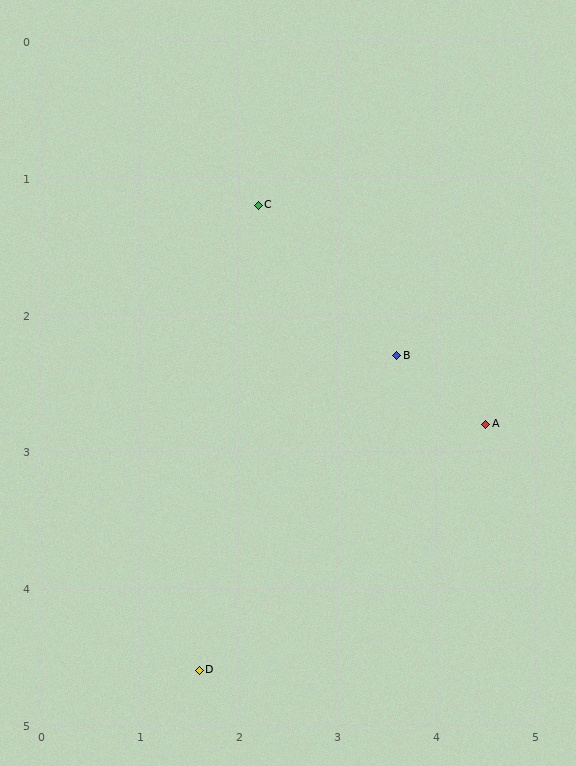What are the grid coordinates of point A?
Point A is at approximately (4.5, 2.8).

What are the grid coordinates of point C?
Point C is at approximately (2.2, 1.2).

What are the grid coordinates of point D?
Point D is at approximately (1.6, 4.6).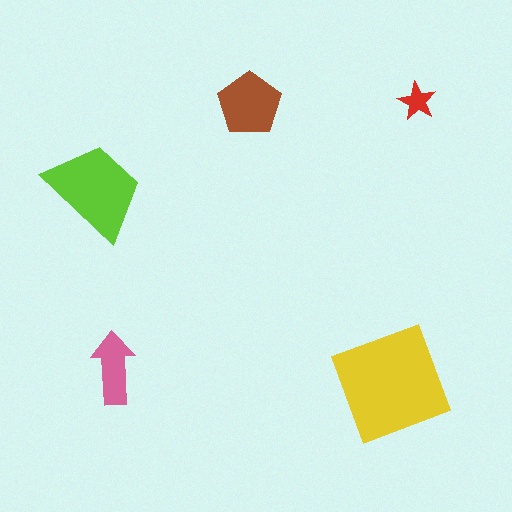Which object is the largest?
The yellow square.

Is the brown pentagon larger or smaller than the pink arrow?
Larger.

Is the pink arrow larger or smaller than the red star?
Larger.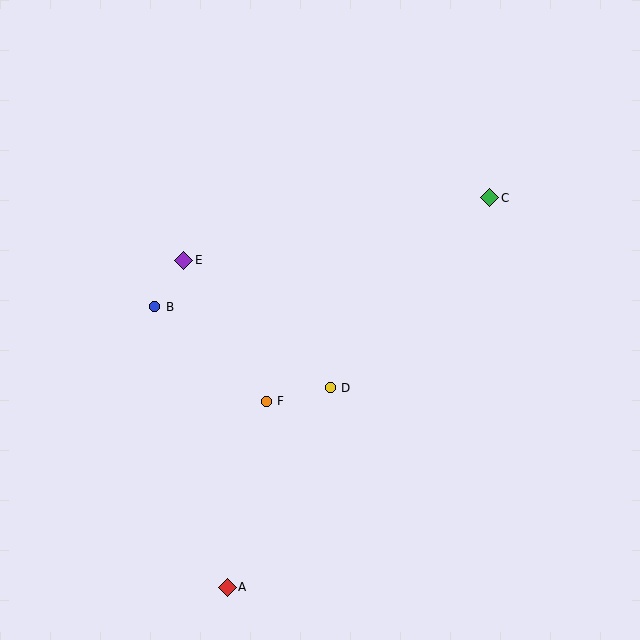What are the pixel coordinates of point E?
Point E is at (184, 260).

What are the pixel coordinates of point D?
Point D is at (330, 388).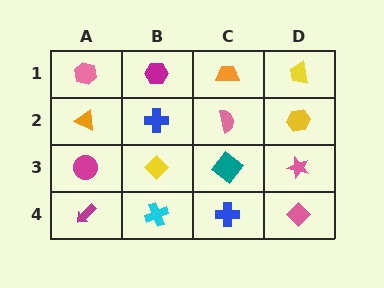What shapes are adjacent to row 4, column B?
A yellow diamond (row 3, column B), a magenta arrow (row 4, column A), a blue cross (row 4, column C).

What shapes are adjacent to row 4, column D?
A pink star (row 3, column D), a blue cross (row 4, column C).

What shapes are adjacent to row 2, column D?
A yellow trapezoid (row 1, column D), a pink star (row 3, column D), a pink semicircle (row 2, column C).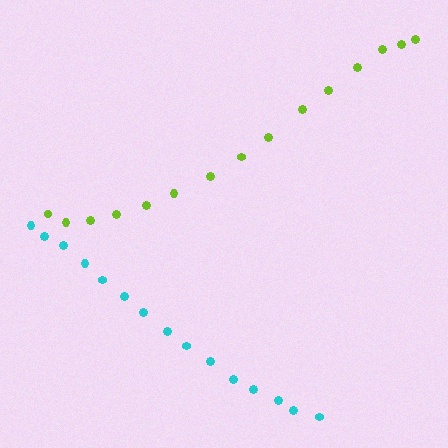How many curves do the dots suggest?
There are 2 distinct paths.